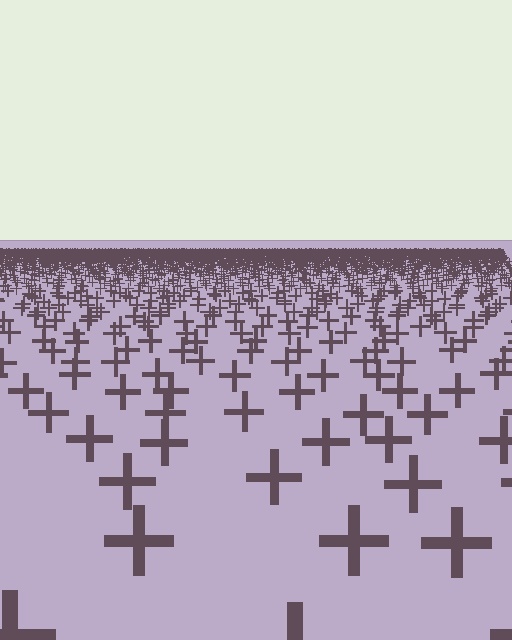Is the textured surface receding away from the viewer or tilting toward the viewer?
The surface is receding away from the viewer. Texture elements get smaller and denser toward the top.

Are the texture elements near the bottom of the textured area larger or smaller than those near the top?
Larger. Near the bottom, elements are closer to the viewer and appear at a bigger on-screen size.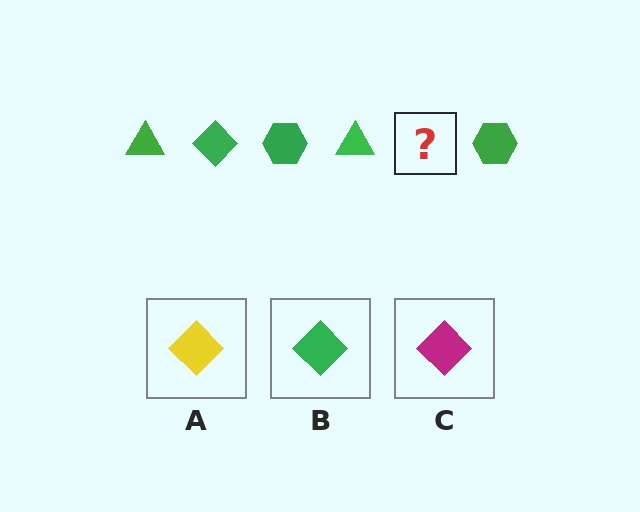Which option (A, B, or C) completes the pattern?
B.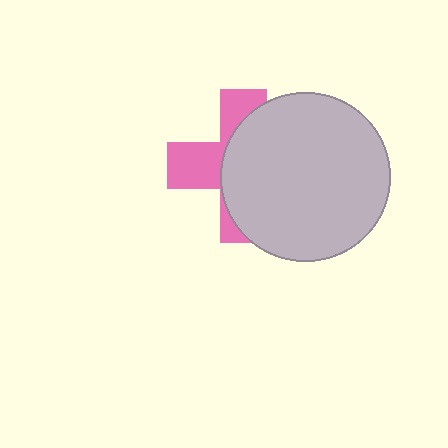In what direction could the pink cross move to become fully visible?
The pink cross could move left. That would shift it out from behind the light gray circle entirely.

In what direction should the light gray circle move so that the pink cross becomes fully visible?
The light gray circle should move right. That is the shortest direction to clear the overlap and leave the pink cross fully visible.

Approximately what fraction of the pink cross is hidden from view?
Roughly 62% of the pink cross is hidden behind the light gray circle.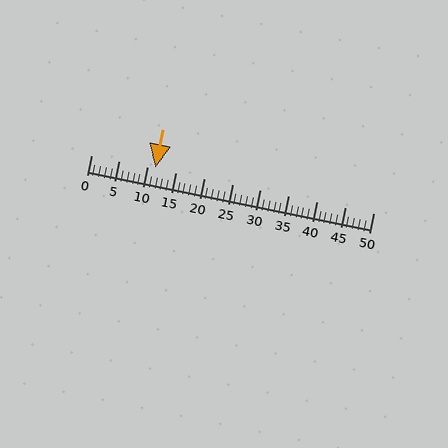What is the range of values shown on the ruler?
The ruler shows values from 0 to 50.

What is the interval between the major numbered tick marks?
The major tick marks are spaced 5 units apart.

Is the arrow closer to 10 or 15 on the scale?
The arrow is closer to 10.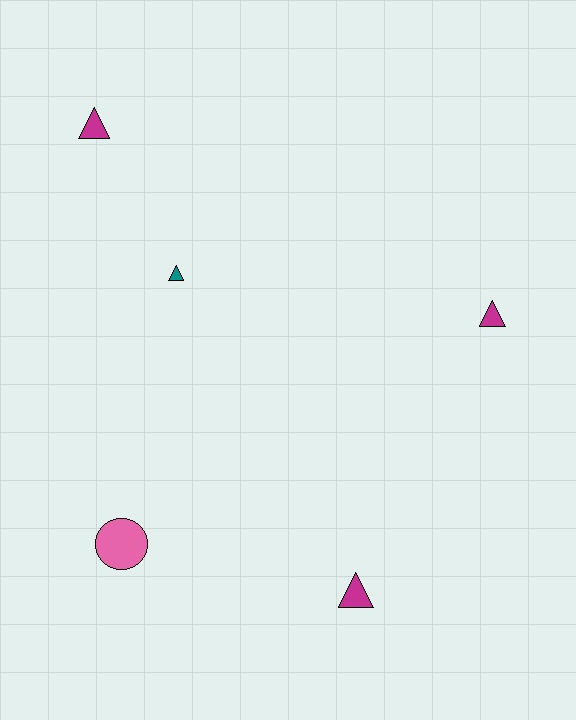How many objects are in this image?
There are 5 objects.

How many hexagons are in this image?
There are no hexagons.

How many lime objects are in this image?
There are no lime objects.